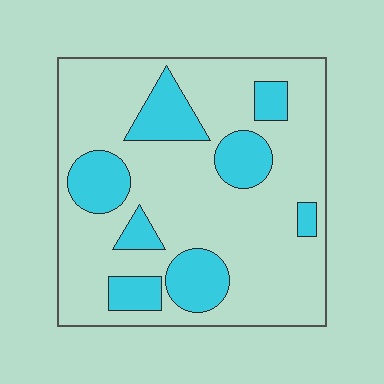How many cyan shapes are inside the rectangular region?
8.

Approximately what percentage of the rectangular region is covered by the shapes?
Approximately 25%.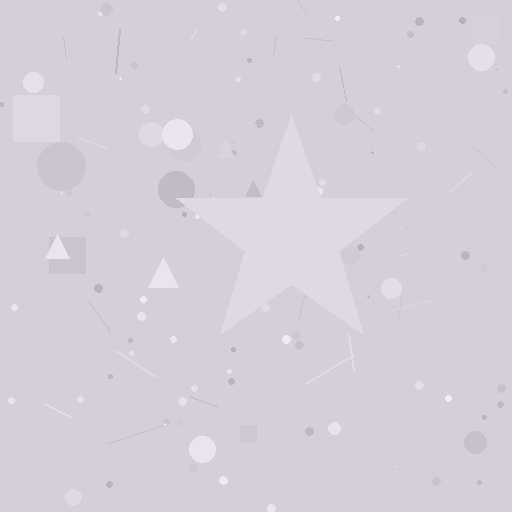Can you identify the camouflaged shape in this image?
The camouflaged shape is a star.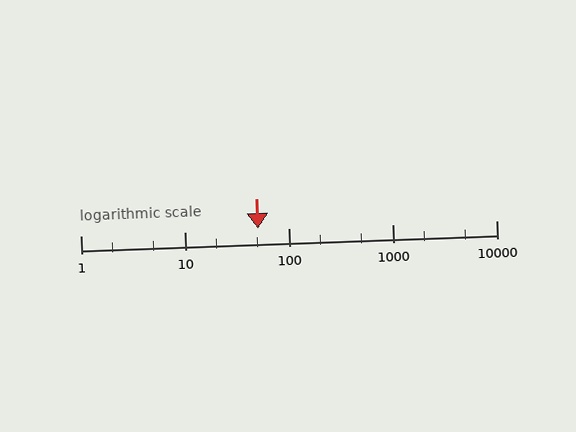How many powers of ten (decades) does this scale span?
The scale spans 4 decades, from 1 to 10000.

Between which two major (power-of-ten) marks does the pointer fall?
The pointer is between 10 and 100.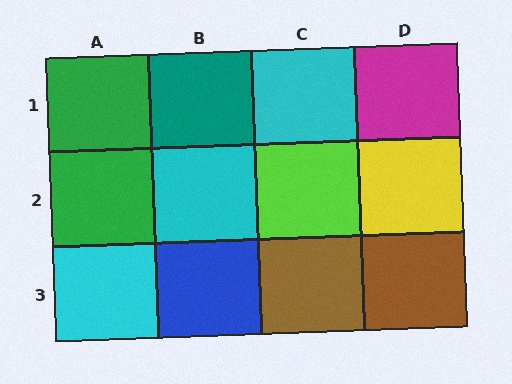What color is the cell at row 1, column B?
Teal.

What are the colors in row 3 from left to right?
Cyan, blue, brown, brown.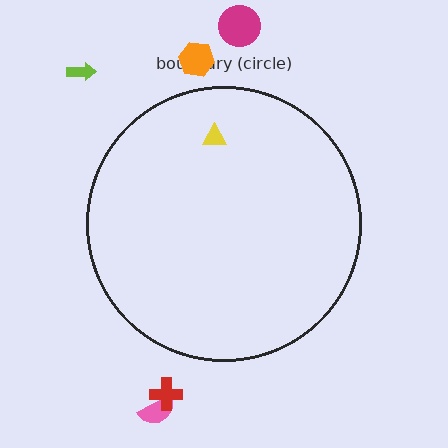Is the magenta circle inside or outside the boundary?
Outside.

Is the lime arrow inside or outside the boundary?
Outside.